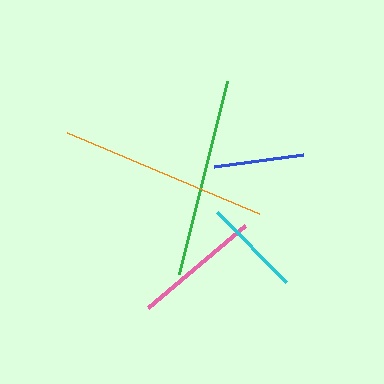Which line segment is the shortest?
The blue line is the shortest at approximately 90 pixels.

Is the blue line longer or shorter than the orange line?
The orange line is longer than the blue line.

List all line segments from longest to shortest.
From longest to shortest: orange, green, pink, cyan, blue.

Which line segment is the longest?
The orange line is the longest at approximately 209 pixels.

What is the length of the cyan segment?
The cyan segment is approximately 98 pixels long.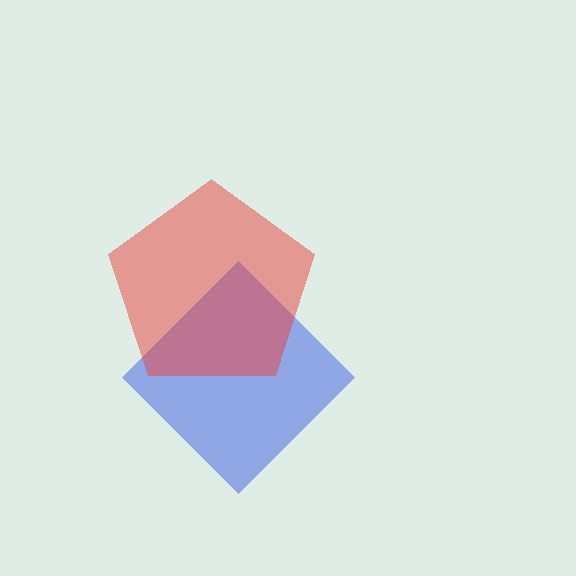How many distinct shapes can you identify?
There are 2 distinct shapes: a blue diamond, a red pentagon.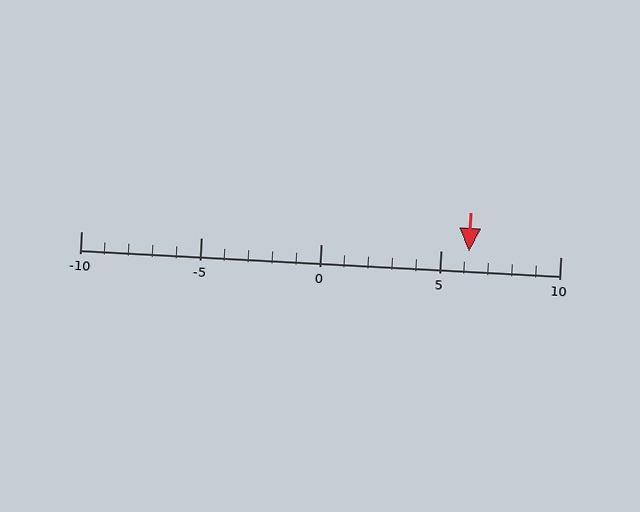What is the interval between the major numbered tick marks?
The major tick marks are spaced 5 units apart.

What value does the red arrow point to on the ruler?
The red arrow points to approximately 6.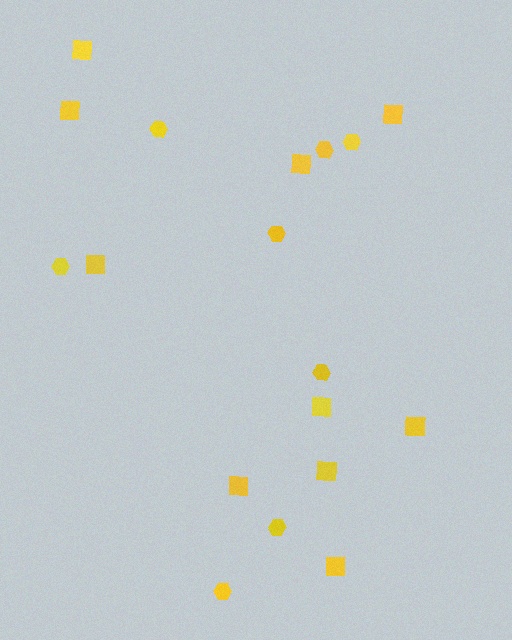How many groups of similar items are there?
There are 2 groups: one group of squares (10) and one group of hexagons (8).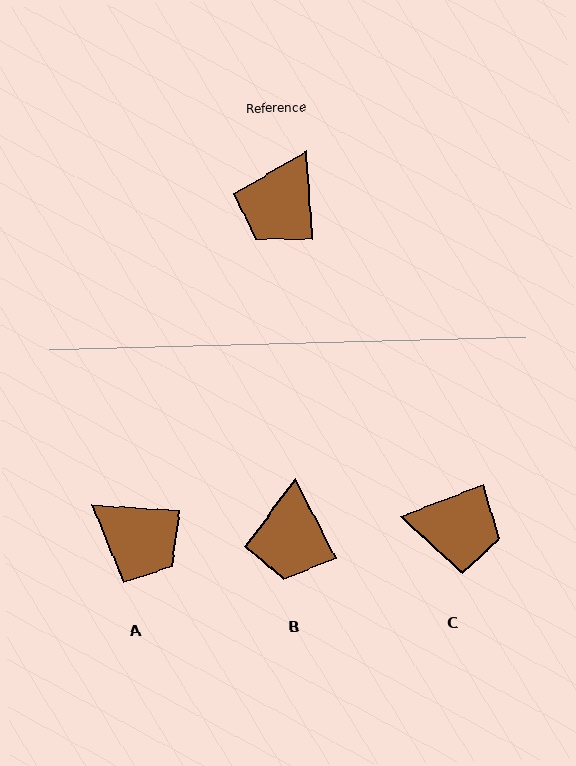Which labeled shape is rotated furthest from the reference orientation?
C, about 107 degrees away.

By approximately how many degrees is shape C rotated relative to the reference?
Approximately 107 degrees counter-clockwise.